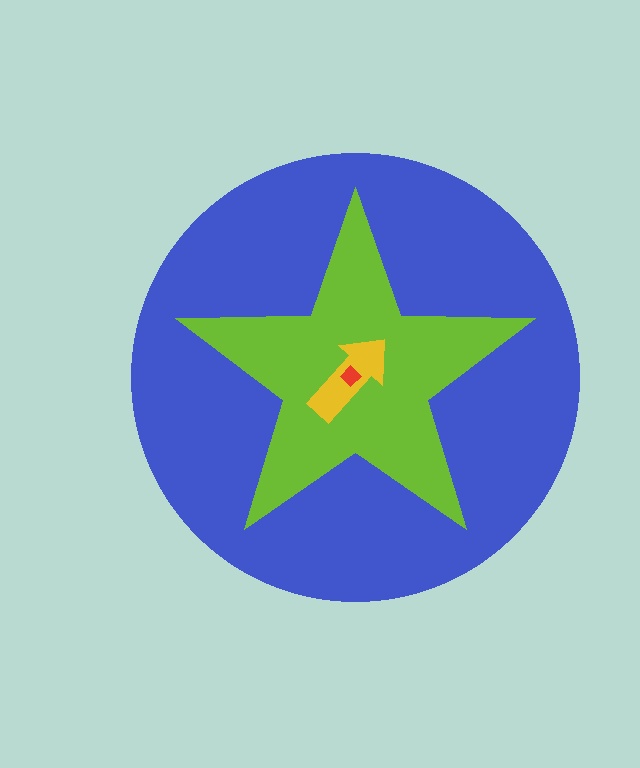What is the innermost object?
The red diamond.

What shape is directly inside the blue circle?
The lime star.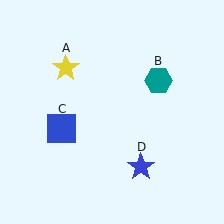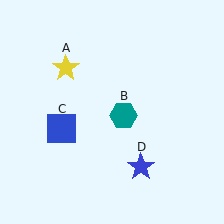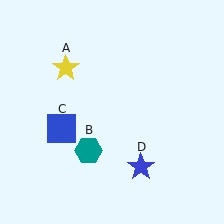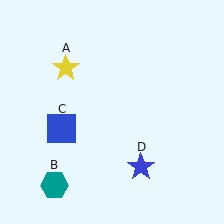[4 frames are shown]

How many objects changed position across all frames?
1 object changed position: teal hexagon (object B).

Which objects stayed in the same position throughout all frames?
Yellow star (object A) and blue square (object C) and blue star (object D) remained stationary.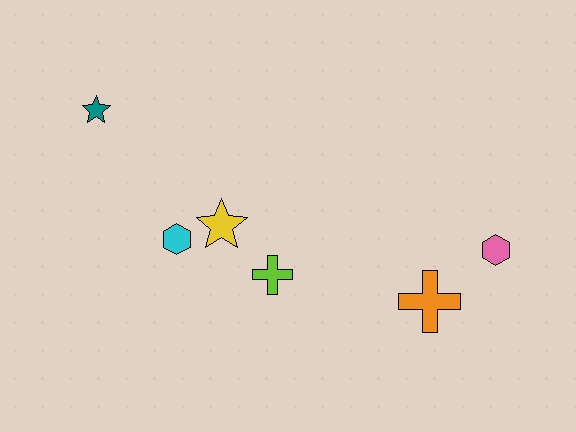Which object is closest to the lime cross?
The yellow star is closest to the lime cross.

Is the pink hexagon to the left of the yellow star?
No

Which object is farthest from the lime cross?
The teal star is farthest from the lime cross.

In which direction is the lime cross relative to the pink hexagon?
The lime cross is to the left of the pink hexagon.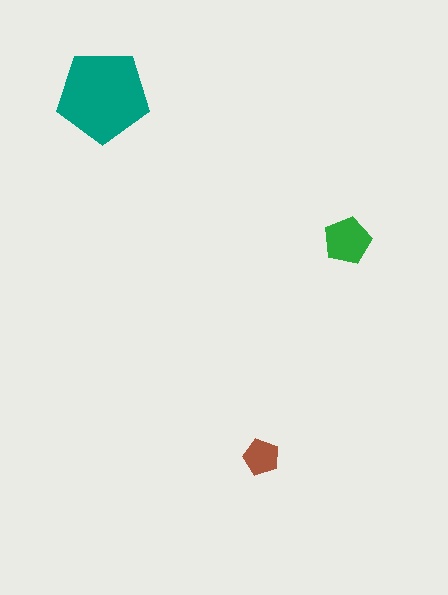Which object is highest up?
The teal pentagon is topmost.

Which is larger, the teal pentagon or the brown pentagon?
The teal one.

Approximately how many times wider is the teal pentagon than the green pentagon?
About 2 times wider.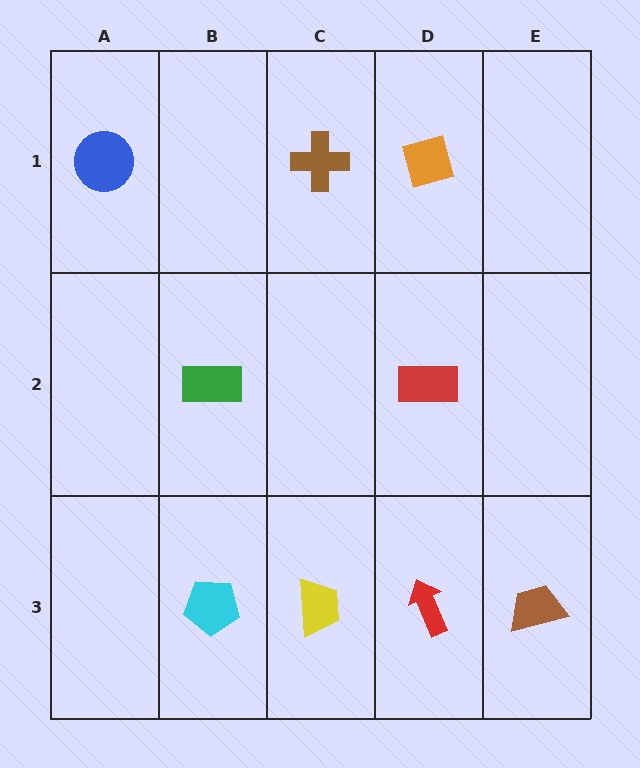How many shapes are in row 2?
2 shapes.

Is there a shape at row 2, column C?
No, that cell is empty.